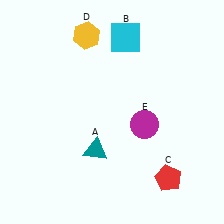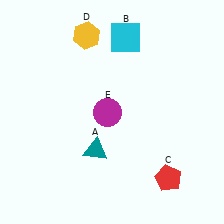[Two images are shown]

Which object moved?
The magenta circle (E) moved left.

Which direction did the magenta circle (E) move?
The magenta circle (E) moved left.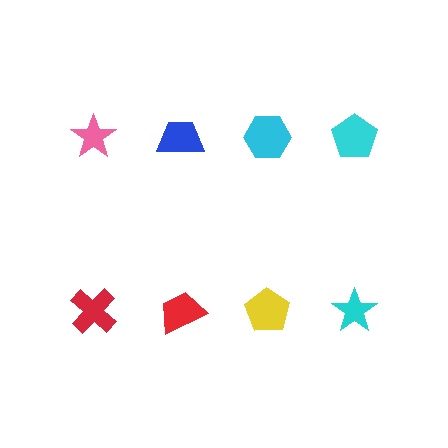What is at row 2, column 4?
A cyan star.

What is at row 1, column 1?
A pink star.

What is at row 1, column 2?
A blue trapezoid.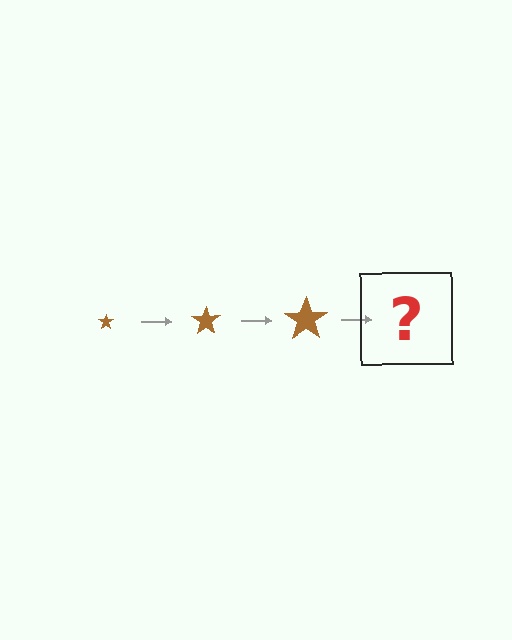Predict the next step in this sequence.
The next step is a brown star, larger than the previous one.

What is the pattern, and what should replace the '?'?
The pattern is that the star gets progressively larger each step. The '?' should be a brown star, larger than the previous one.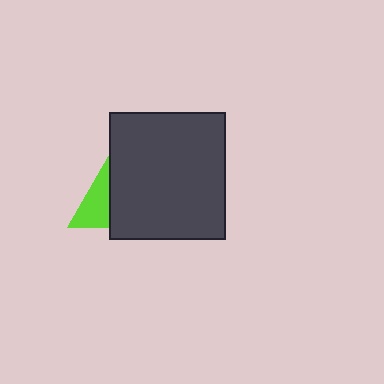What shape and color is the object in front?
The object in front is a dark gray rectangle.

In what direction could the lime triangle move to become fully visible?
The lime triangle could move left. That would shift it out from behind the dark gray rectangle entirely.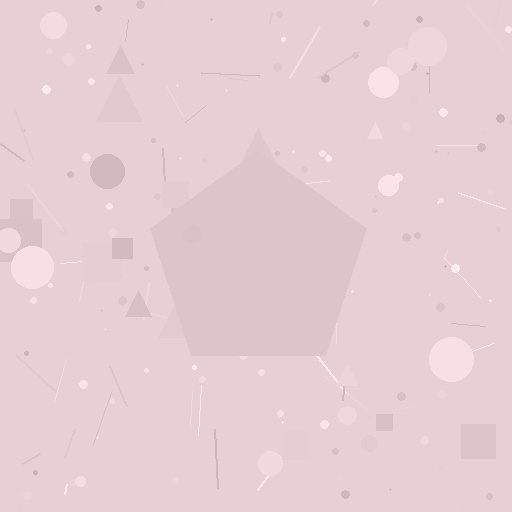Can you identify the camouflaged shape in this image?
The camouflaged shape is a pentagon.